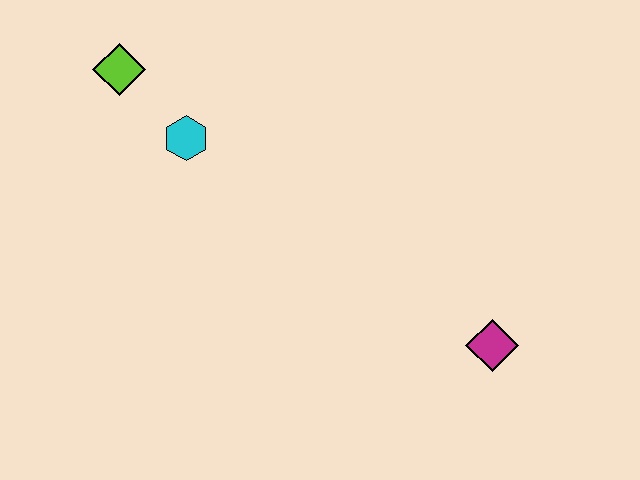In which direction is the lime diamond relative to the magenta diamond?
The lime diamond is to the left of the magenta diamond.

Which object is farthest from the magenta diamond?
The lime diamond is farthest from the magenta diamond.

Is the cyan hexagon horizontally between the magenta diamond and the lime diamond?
Yes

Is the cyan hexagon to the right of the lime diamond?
Yes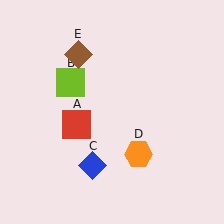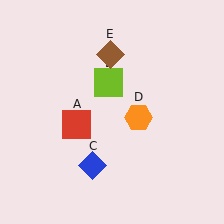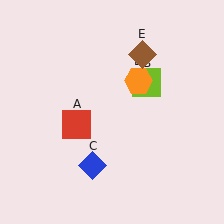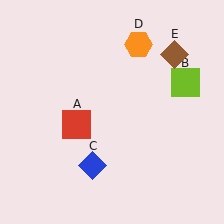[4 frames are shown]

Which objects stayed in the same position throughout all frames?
Red square (object A) and blue diamond (object C) remained stationary.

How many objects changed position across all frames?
3 objects changed position: lime square (object B), orange hexagon (object D), brown diamond (object E).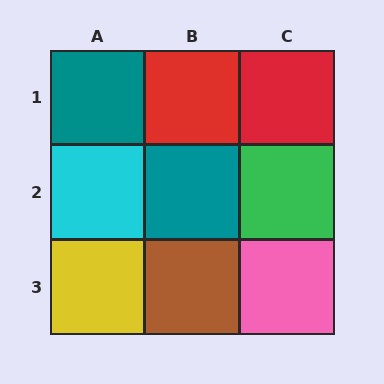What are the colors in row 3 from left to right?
Yellow, brown, pink.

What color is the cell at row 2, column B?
Teal.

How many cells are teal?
2 cells are teal.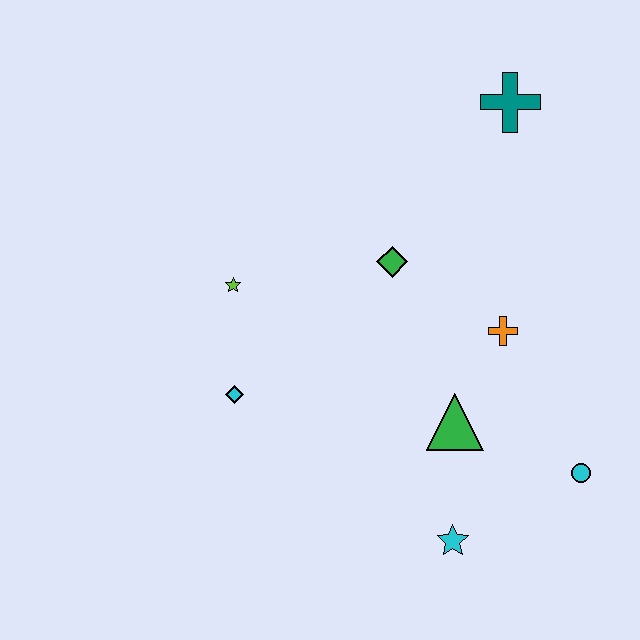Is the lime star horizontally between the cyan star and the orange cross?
No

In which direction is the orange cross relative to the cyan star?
The orange cross is above the cyan star.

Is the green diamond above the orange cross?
Yes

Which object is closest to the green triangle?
The orange cross is closest to the green triangle.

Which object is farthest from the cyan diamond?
The teal cross is farthest from the cyan diamond.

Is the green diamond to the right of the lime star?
Yes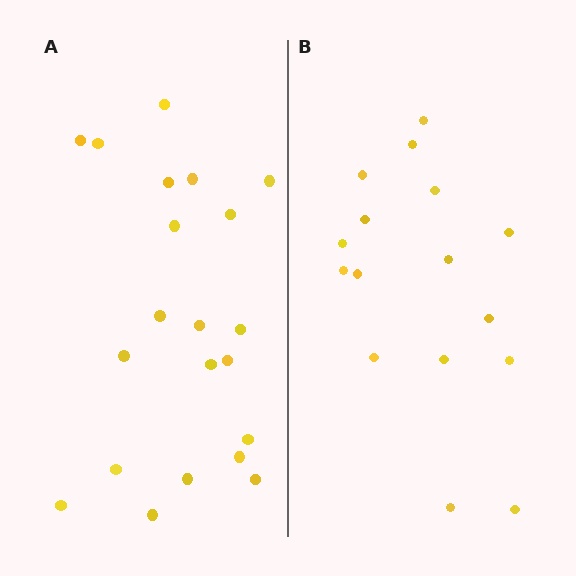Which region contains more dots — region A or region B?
Region A (the left region) has more dots.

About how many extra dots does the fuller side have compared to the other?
Region A has about 5 more dots than region B.